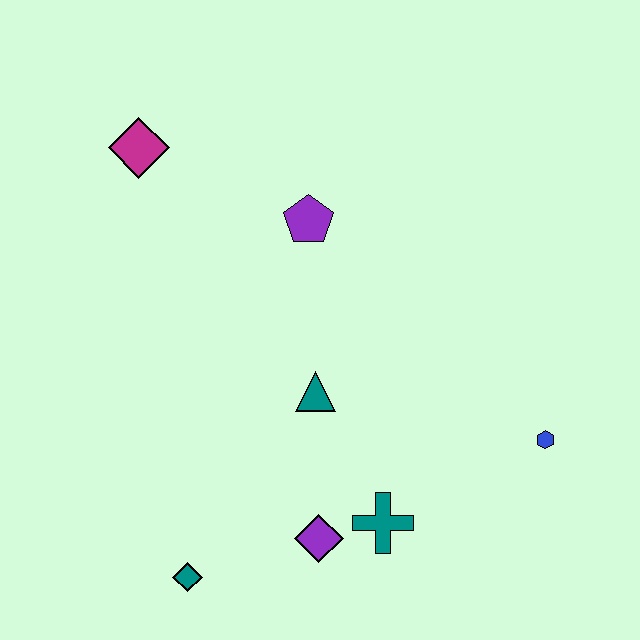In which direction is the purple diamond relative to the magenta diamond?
The purple diamond is below the magenta diamond.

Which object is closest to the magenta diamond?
The purple pentagon is closest to the magenta diamond.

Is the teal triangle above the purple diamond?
Yes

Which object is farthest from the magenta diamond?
The blue hexagon is farthest from the magenta diamond.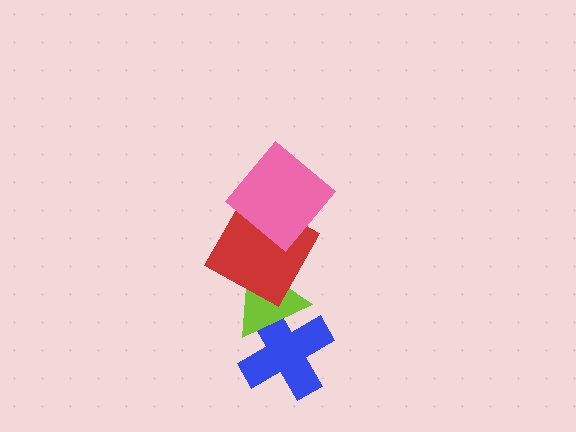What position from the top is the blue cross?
The blue cross is 4th from the top.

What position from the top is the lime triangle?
The lime triangle is 3rd from the top.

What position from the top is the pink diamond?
The pink diamond is 1st from the top.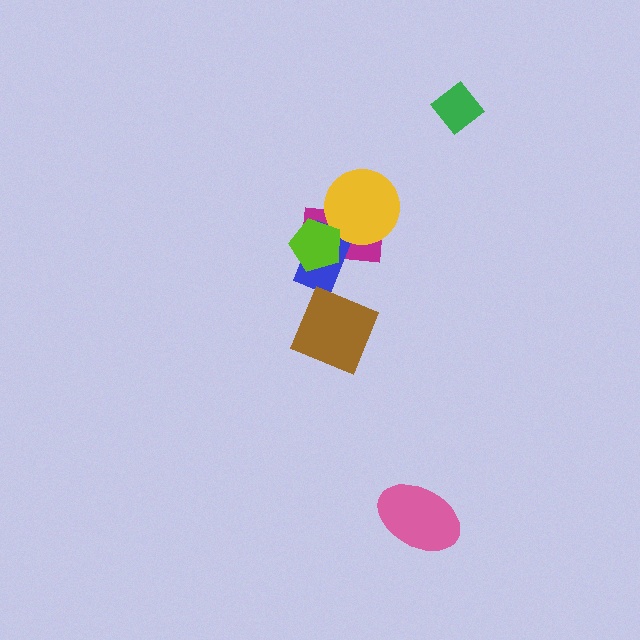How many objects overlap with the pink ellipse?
0 objects overlap with the pink ellipse.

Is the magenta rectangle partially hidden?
Yes, it is partially covered by another shape.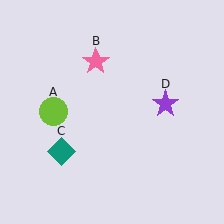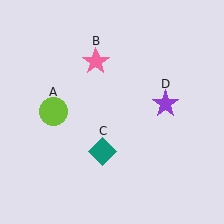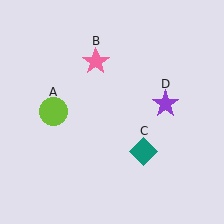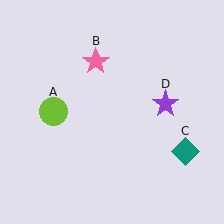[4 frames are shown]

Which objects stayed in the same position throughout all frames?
Lime circle (object A) and pink star (object B) and purple star (object D) remained stationary.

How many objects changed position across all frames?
1 object changed position: teal diamond (object C).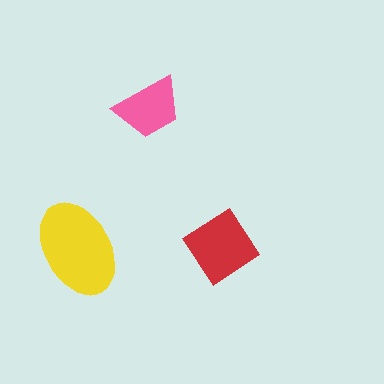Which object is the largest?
The yellow ellipse.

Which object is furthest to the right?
The red diamond is rightmost.